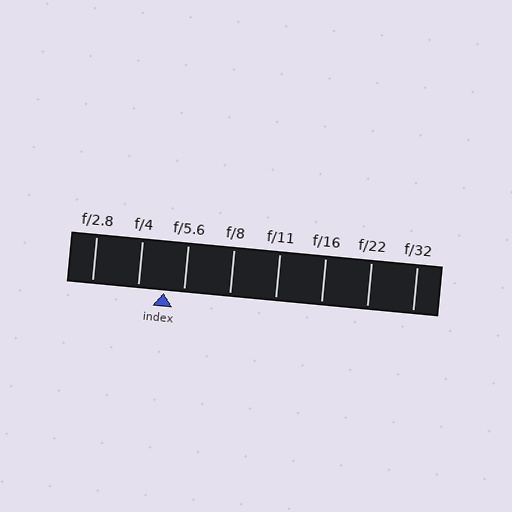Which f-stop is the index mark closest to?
The index mark is closest to f/5.6.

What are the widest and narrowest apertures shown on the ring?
The widest aperture shown is f/2.8 and the narrowest is f/32.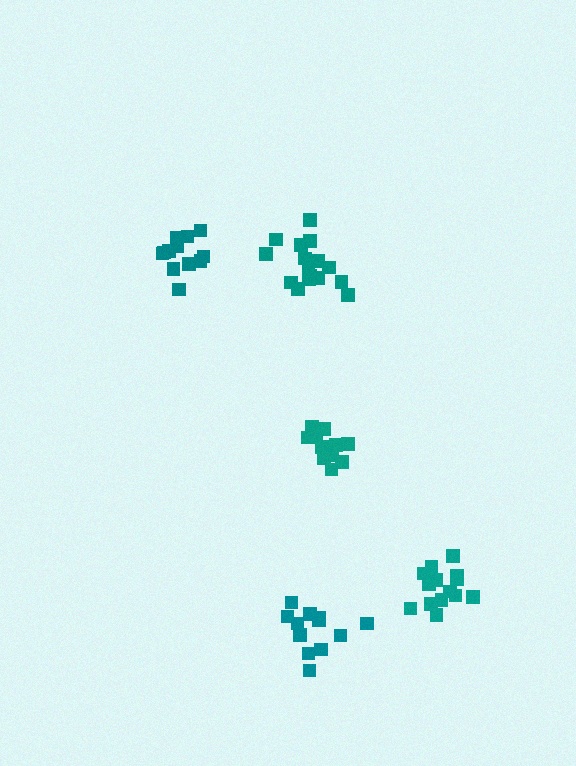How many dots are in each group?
Group 1: 16 dots, Group 2: 15 dots, Group 3: 12 dots, Group 4: 11 dots, Group 5: 12 dots (66 total).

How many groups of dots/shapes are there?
There are 5 groups.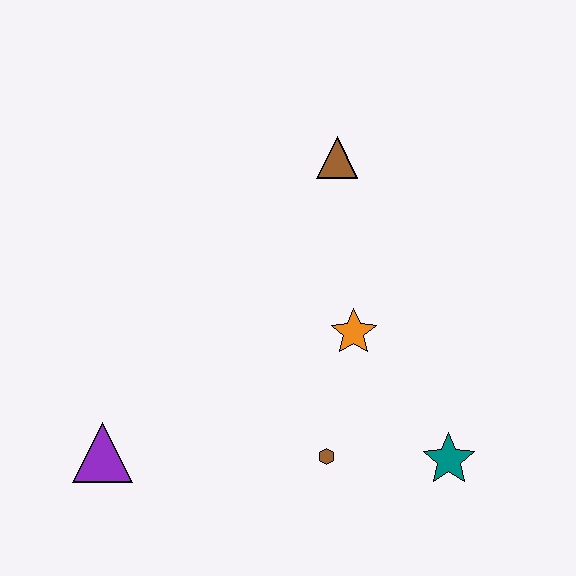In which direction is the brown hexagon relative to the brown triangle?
The brown hexagon is below the brown triangle.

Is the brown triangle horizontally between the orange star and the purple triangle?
Yes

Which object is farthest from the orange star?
The purple triangle is farthest from the orange star.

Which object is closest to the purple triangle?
The brown hexagon is closest to the purple triangle.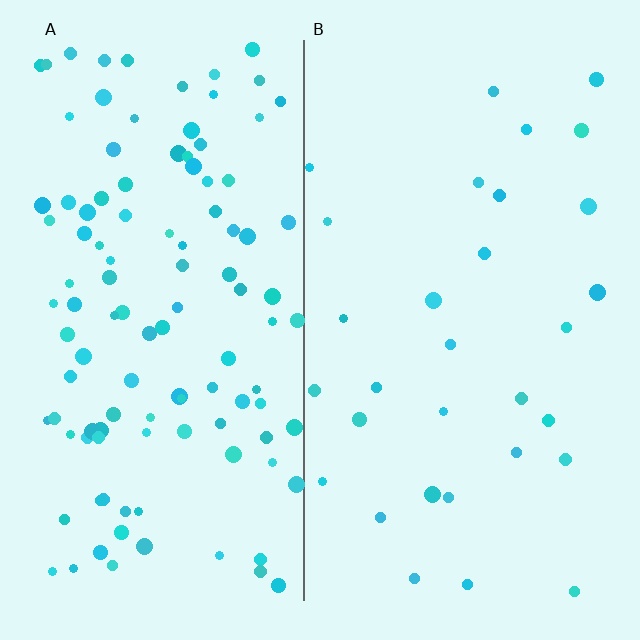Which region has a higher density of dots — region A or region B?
A (the left).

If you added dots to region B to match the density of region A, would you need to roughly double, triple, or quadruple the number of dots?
Approximately quadruple.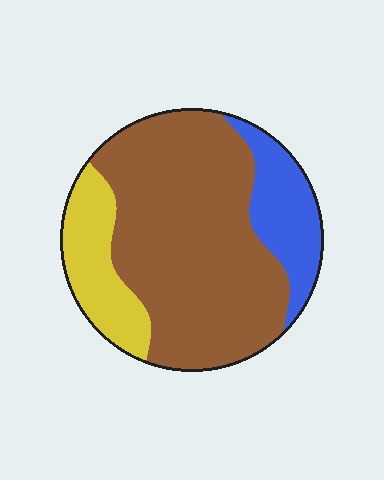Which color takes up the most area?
Brown, at roughly 65%.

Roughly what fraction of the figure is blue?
Blue covers roughly 15% of the figure.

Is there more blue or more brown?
Brown.